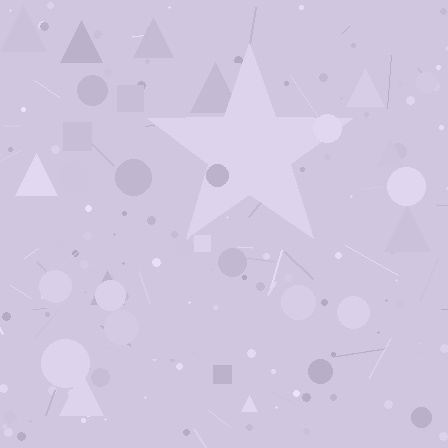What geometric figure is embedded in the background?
A star is embedded in the background.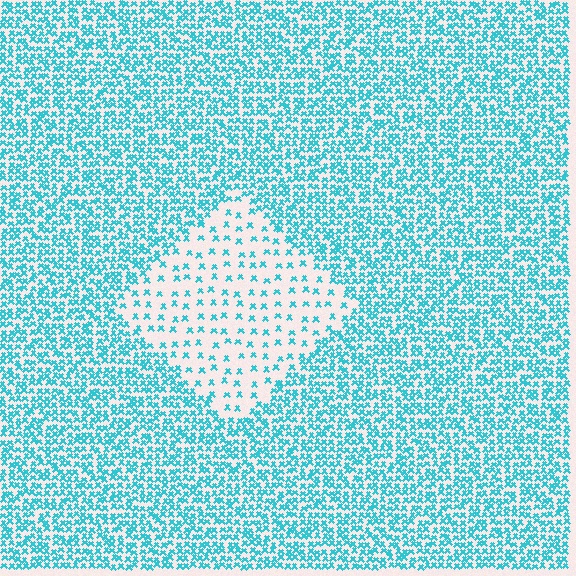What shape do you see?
I see a diamond.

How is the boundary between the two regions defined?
The boundary is defined by a change in element density (approximately 3.1x ratio). All elements are the same color, size, and shape.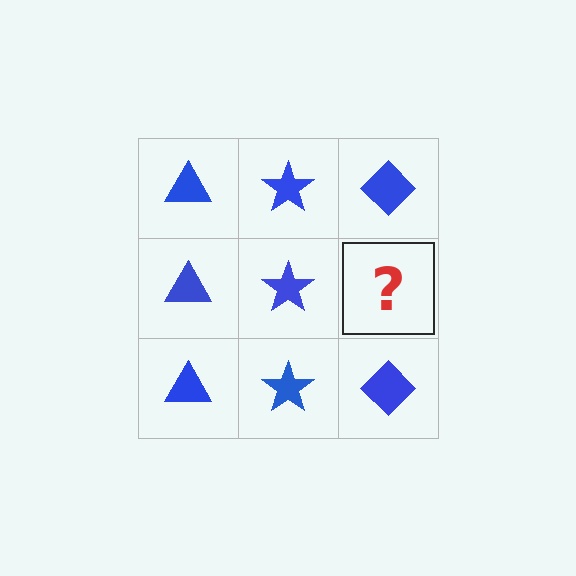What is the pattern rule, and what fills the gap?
The rule is that each column has a consistent shape. The gap should be filled with a blue diamond.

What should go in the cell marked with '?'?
The missing cell should contain a blue diamond.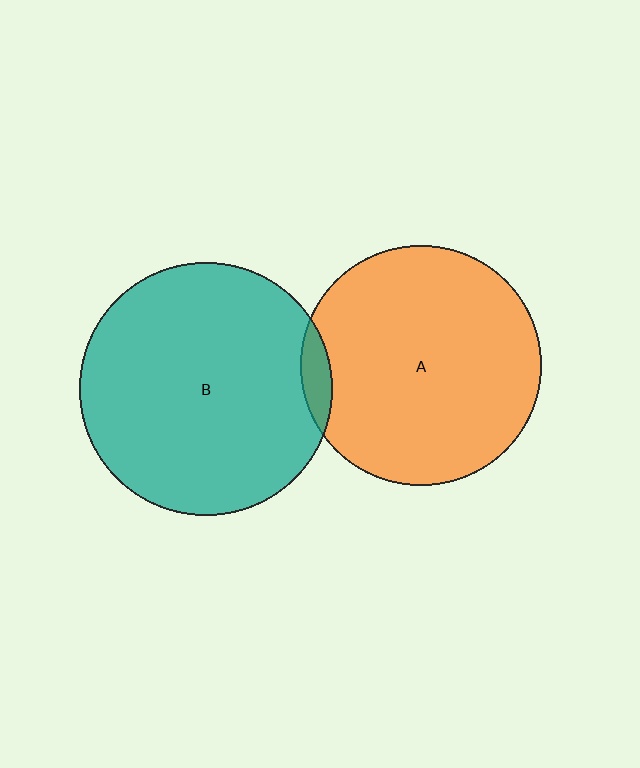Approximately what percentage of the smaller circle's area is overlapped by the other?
Approximately 5%.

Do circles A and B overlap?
Yes.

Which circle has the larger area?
Circle B (teal).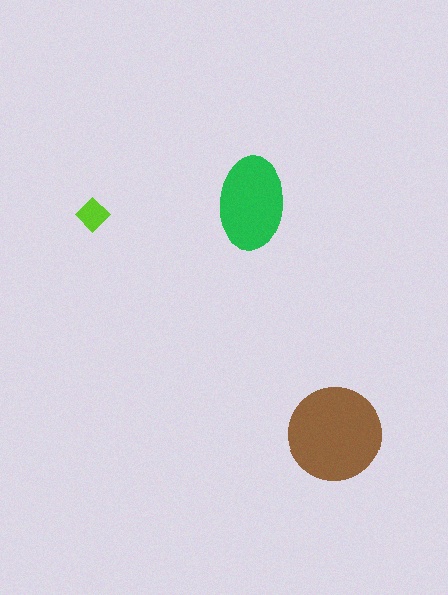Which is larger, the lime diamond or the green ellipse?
The green ellipse.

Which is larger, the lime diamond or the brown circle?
The brown circle.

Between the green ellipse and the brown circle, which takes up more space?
The brown circle.